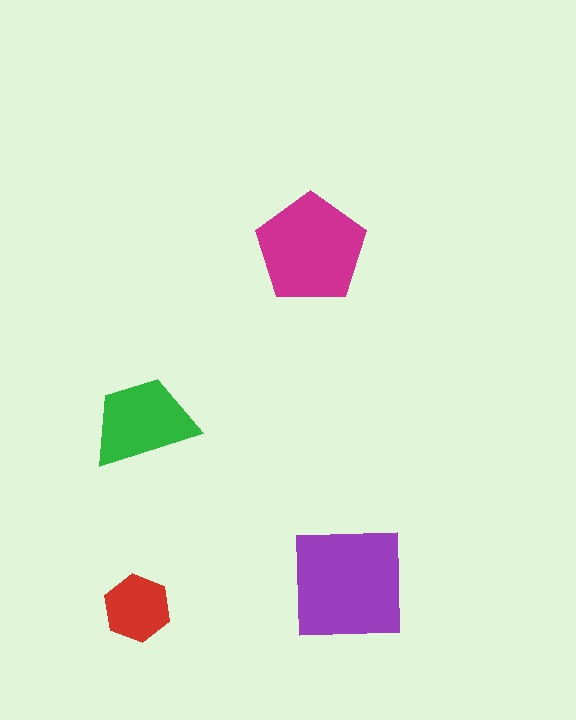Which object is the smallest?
The red hexagon.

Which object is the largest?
The purple square.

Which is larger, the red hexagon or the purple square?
The purple square.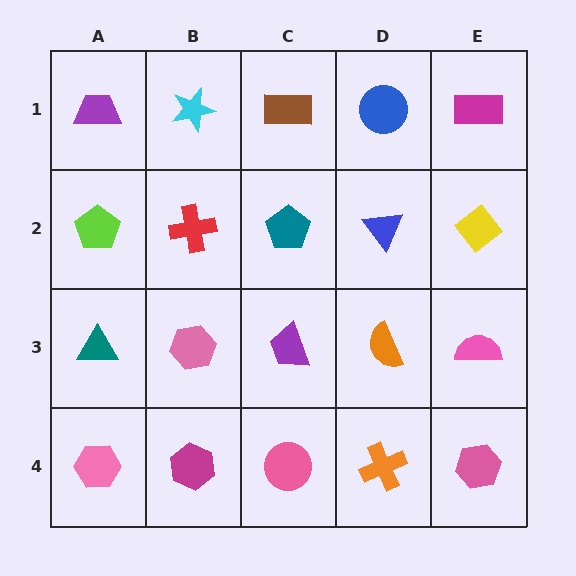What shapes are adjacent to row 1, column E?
A yellow diamond (row 2, column E), a blue circle (row 1, column D).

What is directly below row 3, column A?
A pink hexagon.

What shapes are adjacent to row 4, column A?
A teal triangle (row 3, column A), a magenta hexagon (row 4, column B).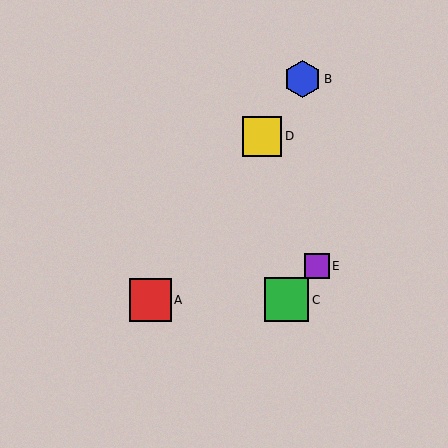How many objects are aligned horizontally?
2 objects (A, C) are aligned horizontally.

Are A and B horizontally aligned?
No, A is at y≈300 and B is at y≈79.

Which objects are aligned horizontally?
Objects A, C are aligned horizontally.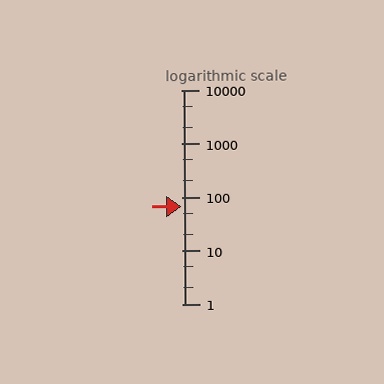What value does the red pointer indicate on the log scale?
The pointer indicates approximately 67.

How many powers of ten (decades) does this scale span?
The scale spans 4 decades, from 1 to 10000.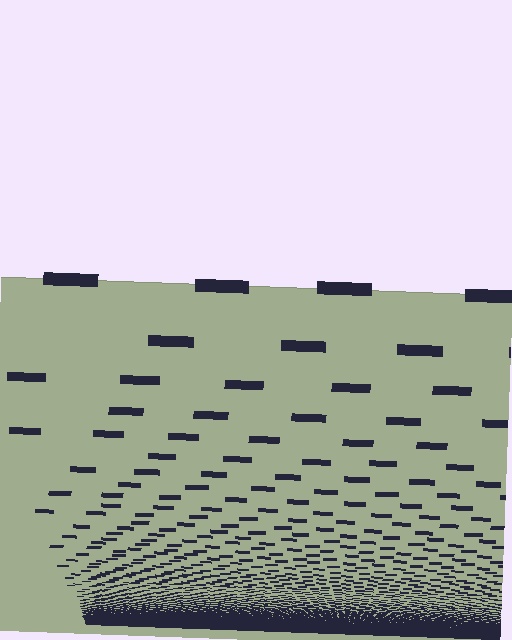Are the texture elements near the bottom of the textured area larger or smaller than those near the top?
Smaller. The gradient is inverted — elements near the bottom are smaller and denser.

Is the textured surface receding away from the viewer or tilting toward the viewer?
The surface appears to tilt toward the viewer. Texture elements get larger and sparser toward the top.